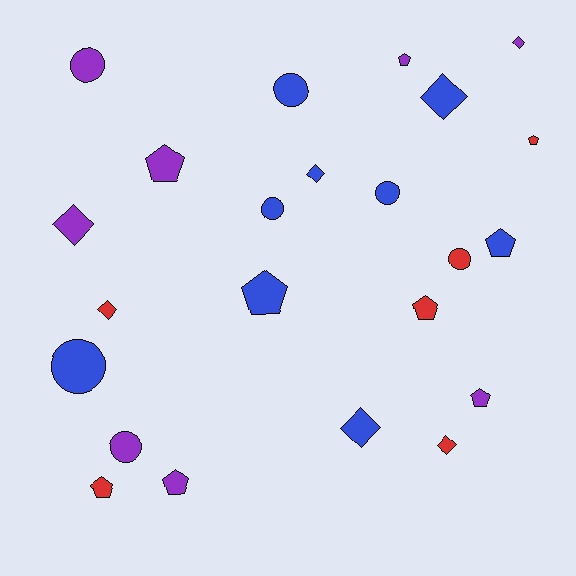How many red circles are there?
There is 1 red circle.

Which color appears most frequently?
Blue, with 9 objects.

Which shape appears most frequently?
Pentagon, with 9 objects.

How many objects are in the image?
There are 23 objects.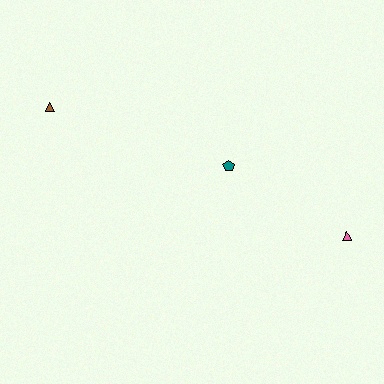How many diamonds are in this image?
There are no diamonds.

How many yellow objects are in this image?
There are no yellow objects.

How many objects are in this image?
There are 3 objects.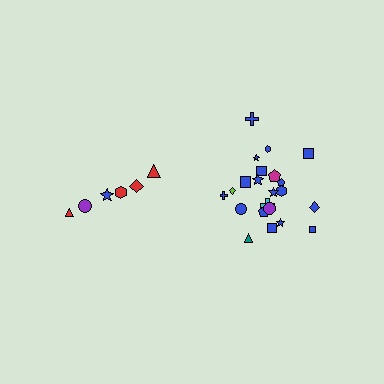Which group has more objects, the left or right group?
The right group.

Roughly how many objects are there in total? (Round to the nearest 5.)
Roughly 30 objects in total.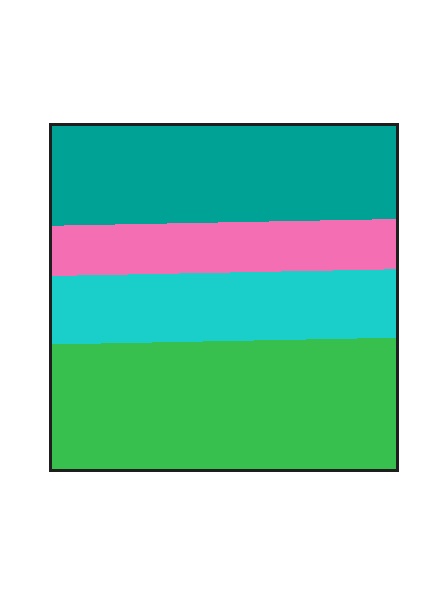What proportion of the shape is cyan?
Cyan takes up about one fifth (1/5) of the shape.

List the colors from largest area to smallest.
From largest to smallest: green, teal, cyan, pink.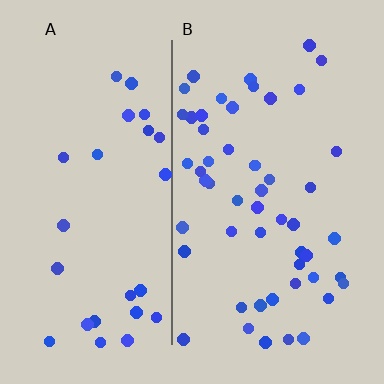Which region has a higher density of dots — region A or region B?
B (the right).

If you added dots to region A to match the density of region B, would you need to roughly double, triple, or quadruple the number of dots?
Approximately double.